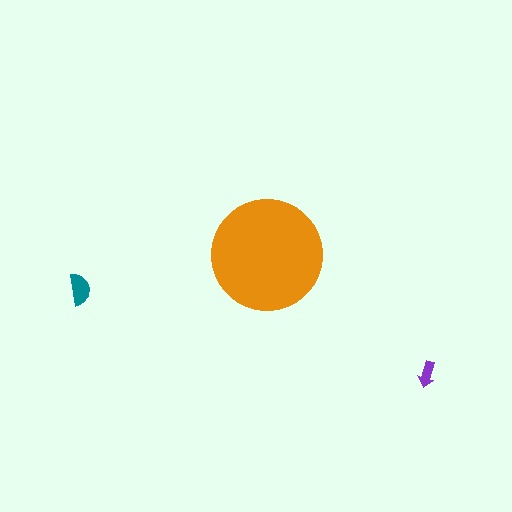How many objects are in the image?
There are 3 objects in the image.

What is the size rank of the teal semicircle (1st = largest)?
2nd.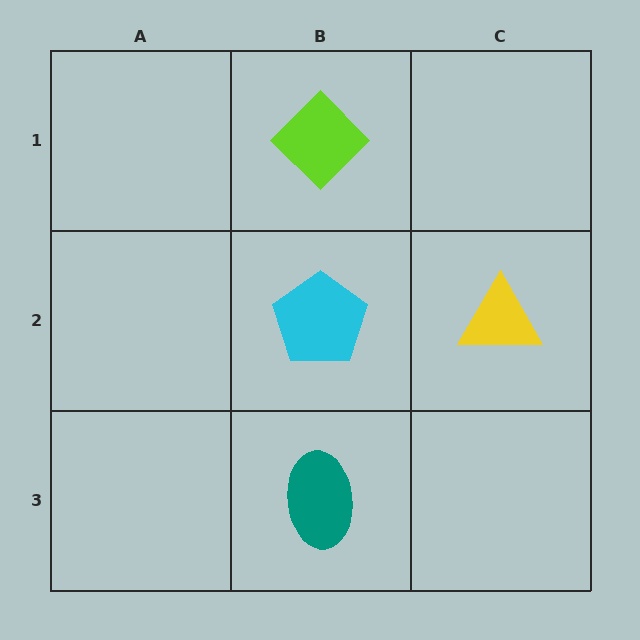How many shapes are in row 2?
2 shapes.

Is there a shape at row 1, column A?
No, that cell is empty.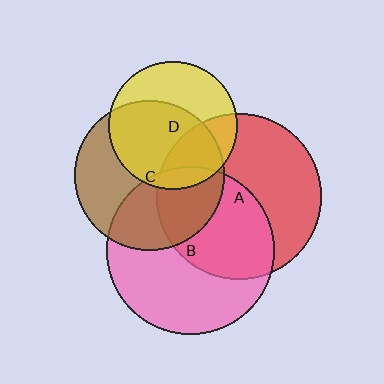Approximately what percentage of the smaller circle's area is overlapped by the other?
Approximately 40%.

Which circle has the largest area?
Circle B (pink).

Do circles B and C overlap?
Yes.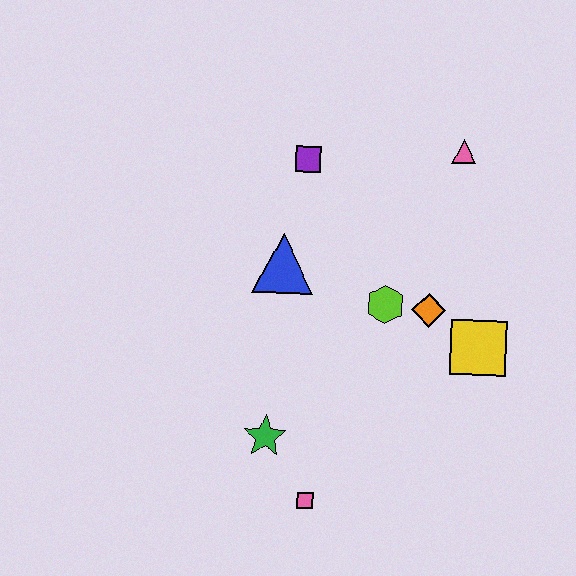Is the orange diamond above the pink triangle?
No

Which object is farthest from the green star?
The pink triangle is farthest from the green star.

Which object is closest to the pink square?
The green star is closest to the pink square.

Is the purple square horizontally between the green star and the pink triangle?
Yes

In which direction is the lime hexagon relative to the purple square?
The lime hexagon is below the purple square.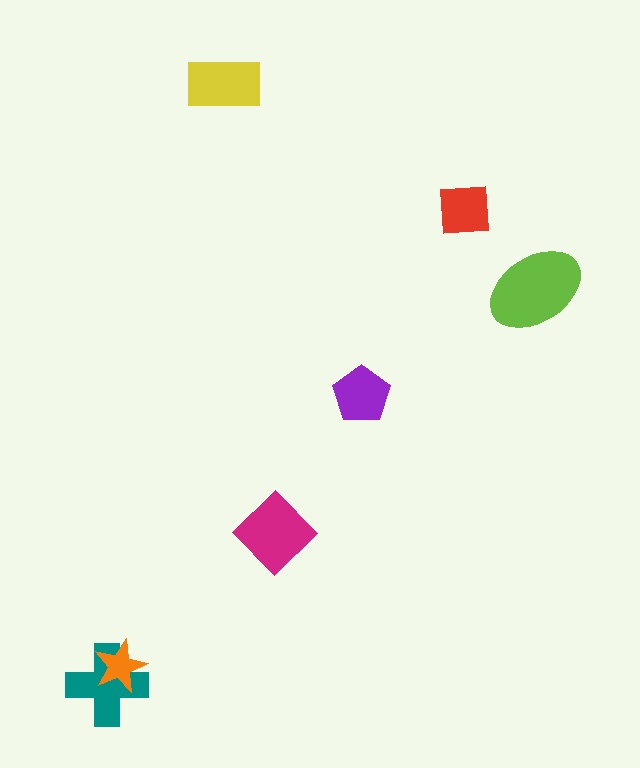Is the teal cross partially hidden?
Yes, it is partially covered by another shape.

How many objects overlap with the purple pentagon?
0 objects overlap with the purple pentagon.